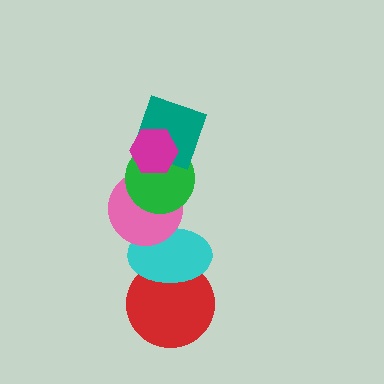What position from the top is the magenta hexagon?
The magenta hexagon is 1st from the top.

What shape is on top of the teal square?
The magenta hexagon is on top of the teal square.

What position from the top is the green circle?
The green circle is 3rd from the top.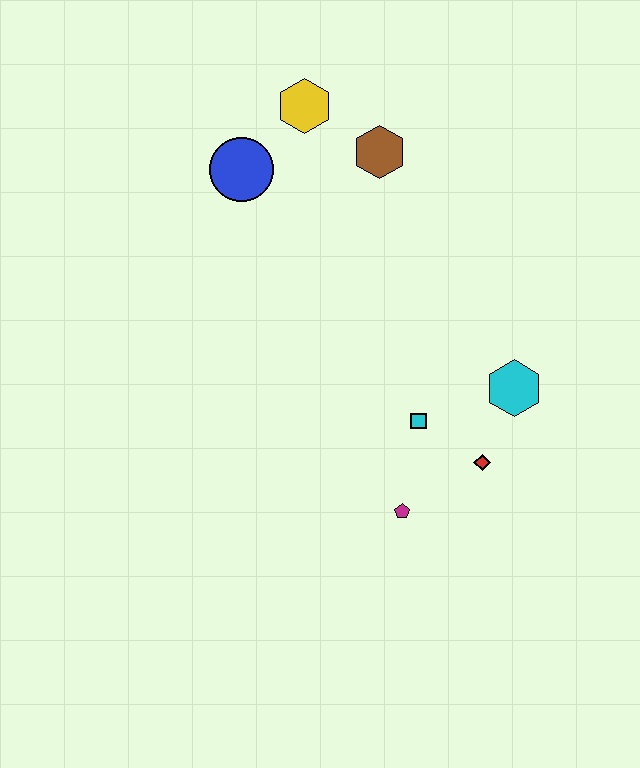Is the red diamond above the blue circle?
No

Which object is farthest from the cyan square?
The yellow hexagon is farthest from the cyan square.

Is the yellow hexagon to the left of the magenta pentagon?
Yes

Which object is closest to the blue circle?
The yellow hexagon is closest to the blue circle.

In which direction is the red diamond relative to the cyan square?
The red diamond is to the right of the cyan square.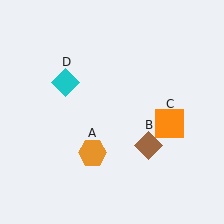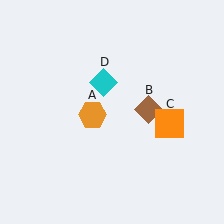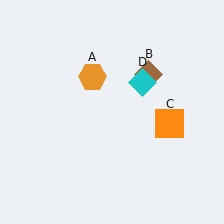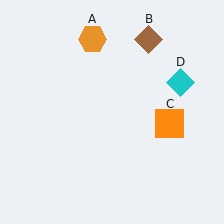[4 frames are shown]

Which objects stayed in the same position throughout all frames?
Orange square (object C) remained stationary.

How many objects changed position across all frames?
3 objects changed position: orange hexagon (object A), brown diamond (object B), cyan diamond (object D).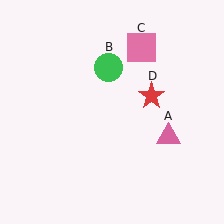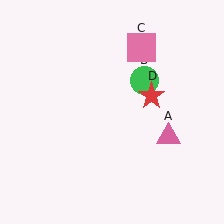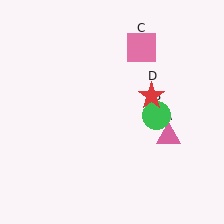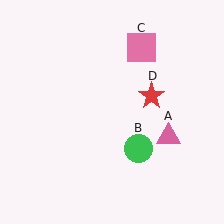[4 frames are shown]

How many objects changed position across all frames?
1 object changed position: green circle (object B).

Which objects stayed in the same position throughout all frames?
Pink triangle (object A) and pink square (object C) and red star (object D) remained stationary.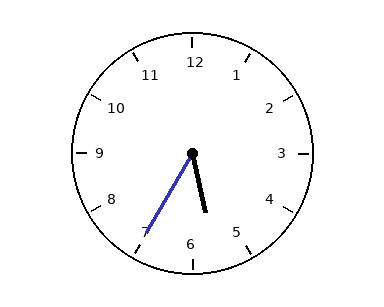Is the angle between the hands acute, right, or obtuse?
It is acute.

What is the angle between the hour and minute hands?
Approximately 42 degrees.